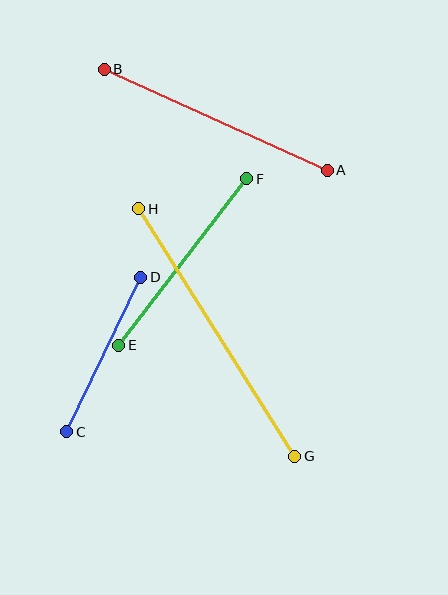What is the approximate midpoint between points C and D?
The midpoint is at approximately (104, 355) pixels.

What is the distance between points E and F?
The distance is approximately 210 pixels.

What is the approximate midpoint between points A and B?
The midpoint is at approximately (216, 120) pixels.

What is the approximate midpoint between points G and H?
The midpoint is at approximately (217, 333) pixels.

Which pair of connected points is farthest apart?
Points G and H are farthest apart.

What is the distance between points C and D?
The distance is approximately 171 pixels.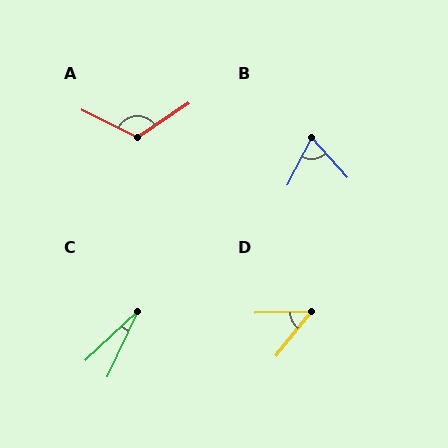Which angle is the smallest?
C, at approximately 22 degrees.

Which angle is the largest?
A, at approximately 120 degrees.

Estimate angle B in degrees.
Approximately 69 degrees.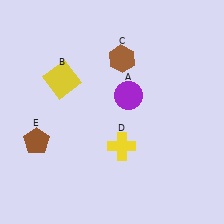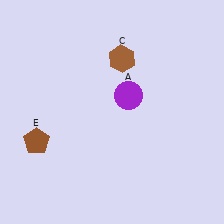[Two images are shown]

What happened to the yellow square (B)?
The yellow square (B) was removed in Image 2. It was in the top-left area of Image 1.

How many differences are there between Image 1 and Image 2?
There are 2 differences between the two images.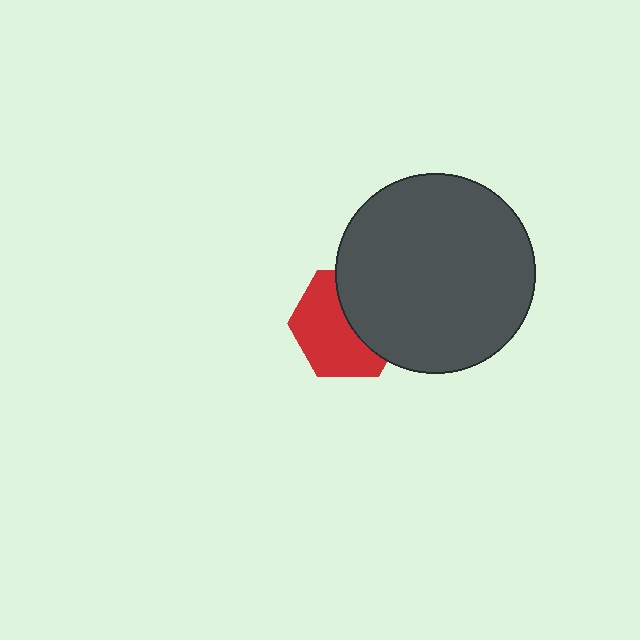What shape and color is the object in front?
The object in front is a dark gray circle.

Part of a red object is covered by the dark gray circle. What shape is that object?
It is a hexagon.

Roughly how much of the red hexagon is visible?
About half of it is visible (roughly 57%).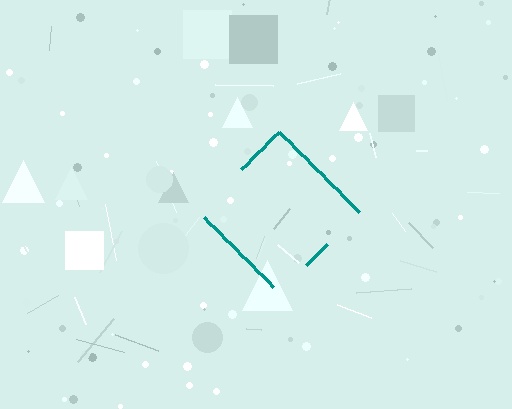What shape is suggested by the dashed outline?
The dashed outline suggests a diamond.